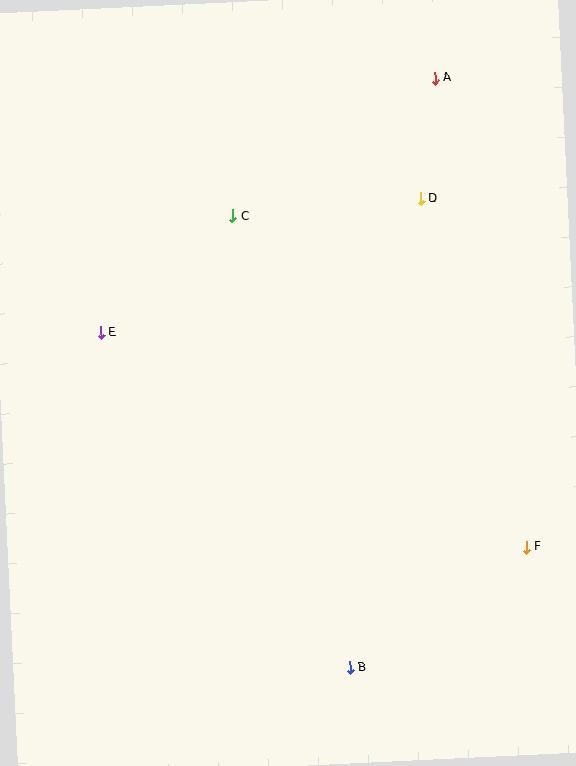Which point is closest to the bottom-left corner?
Point B is closest to the bottom-left corner.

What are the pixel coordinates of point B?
Point B is at (350, 668).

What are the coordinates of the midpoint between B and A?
The midpoint between B and A is at (392, 373).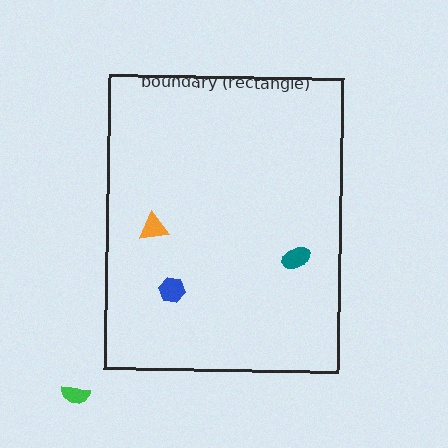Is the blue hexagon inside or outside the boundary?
Inside.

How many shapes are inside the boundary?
3 inside, 1 outside.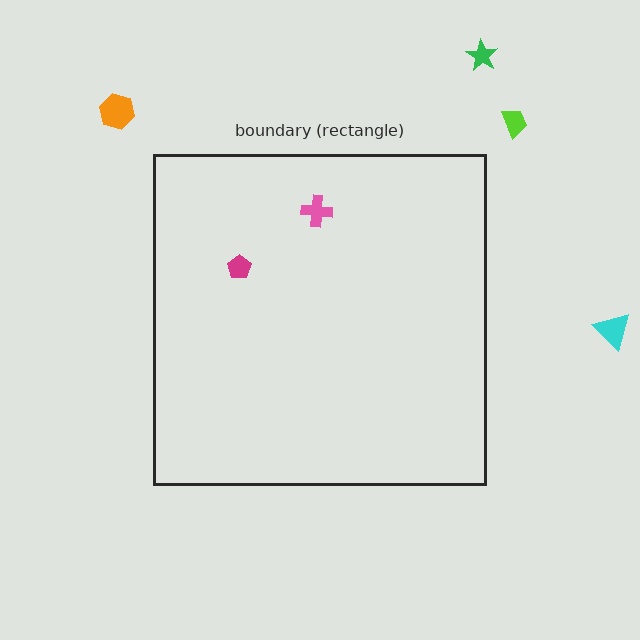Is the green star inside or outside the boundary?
Outside.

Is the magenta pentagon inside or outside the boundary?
Inside.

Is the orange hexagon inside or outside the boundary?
Outside.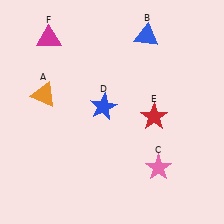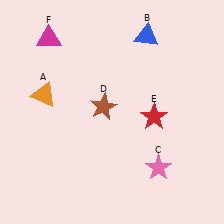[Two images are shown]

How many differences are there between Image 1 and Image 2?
There is 1 difference between the two images.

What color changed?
The star (D) changed from blue in Image 1 to brown in Image 2.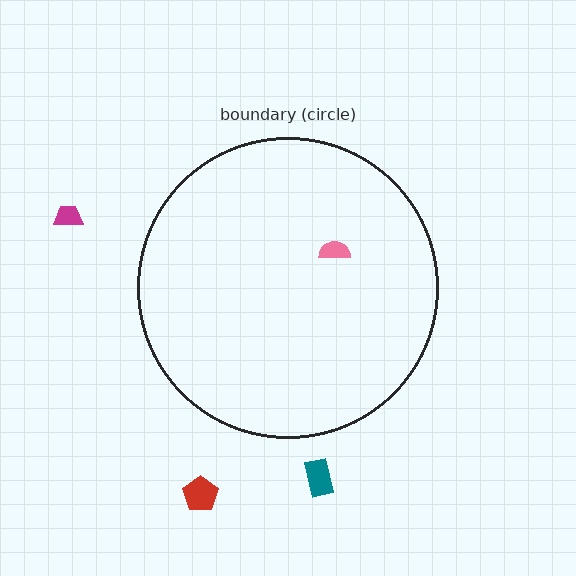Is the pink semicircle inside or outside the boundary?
Inside.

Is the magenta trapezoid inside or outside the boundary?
Outside.